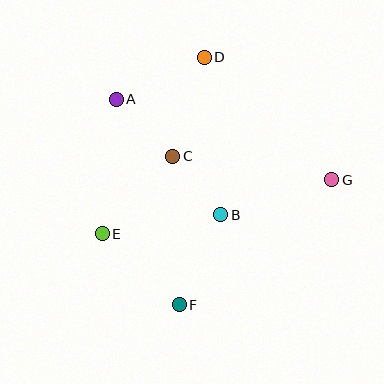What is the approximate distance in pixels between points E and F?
The distance between E and F is approximately 105 pixels.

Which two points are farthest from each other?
Points D and F are farthest from each other.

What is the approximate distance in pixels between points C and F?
The distance between C and F is approximately 149 pixels.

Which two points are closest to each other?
Points B and C are closest to each other.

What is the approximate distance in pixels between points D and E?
The distance between D and E is approximately 204 pixels.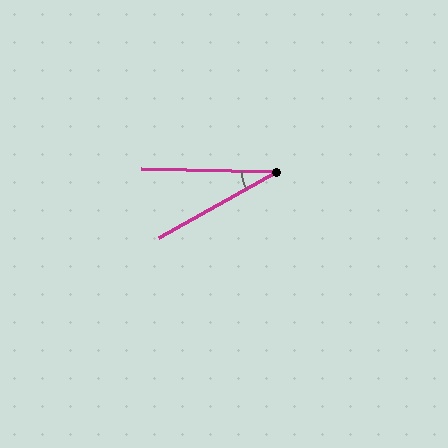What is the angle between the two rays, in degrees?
Approximately 31 degrees.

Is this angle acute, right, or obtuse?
It is acute.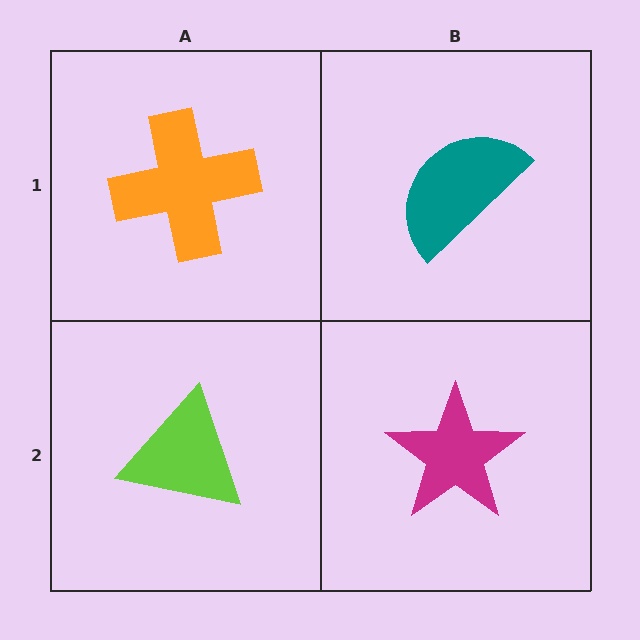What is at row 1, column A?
An orange cross.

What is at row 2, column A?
A lime triangle.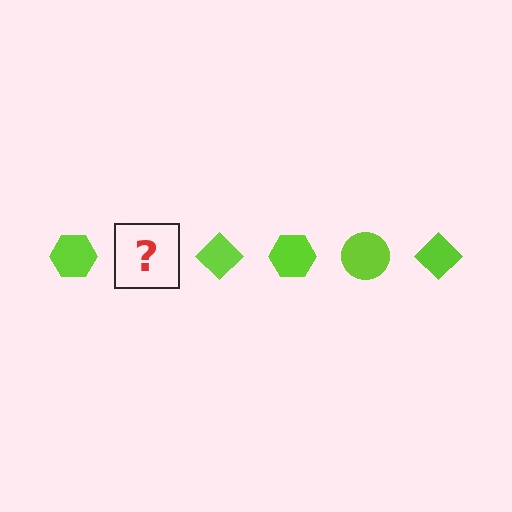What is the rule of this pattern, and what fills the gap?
The rule is that the pattern cycles through hexagon, circle, diamond shapes in lime. The gap should be filled with a lime circle.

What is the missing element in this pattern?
The missing element is a lime circle.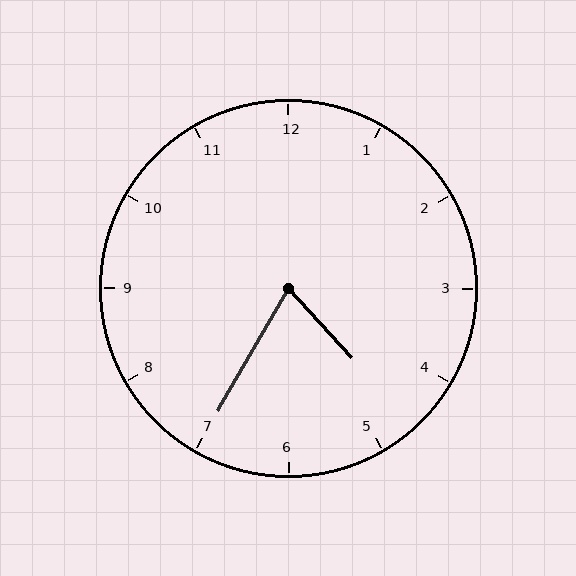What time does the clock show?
4:35.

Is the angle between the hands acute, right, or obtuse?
It is acute.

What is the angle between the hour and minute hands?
Approximately 72 degrees.